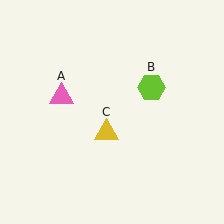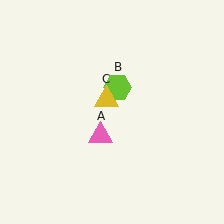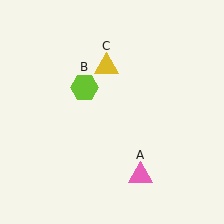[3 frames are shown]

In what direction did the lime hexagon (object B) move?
The lime hexagon (object B) moved left.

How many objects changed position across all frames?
3 objects changed position: pink triangle (object A), lime hexagon (object B), yellow triangle (object C).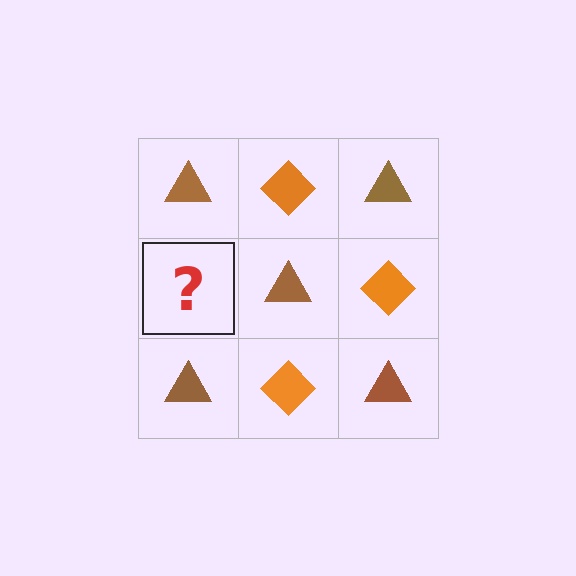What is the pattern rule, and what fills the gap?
The rule is that it alternates brown triangle and orange diamond in a checkerboard pattern. The gap should be filled with an orange diamond.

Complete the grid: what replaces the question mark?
The question mark should be replaced with an orange diamond.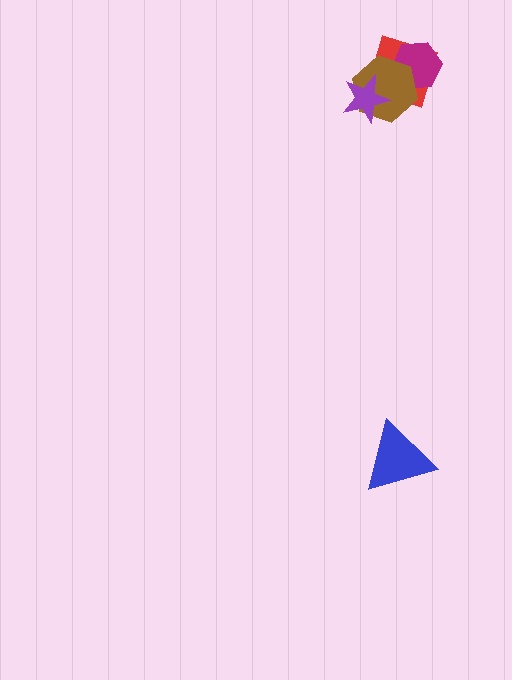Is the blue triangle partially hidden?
No, no other shape covers it.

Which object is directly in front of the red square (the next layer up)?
The magenta hexagon is directly in front of the red square.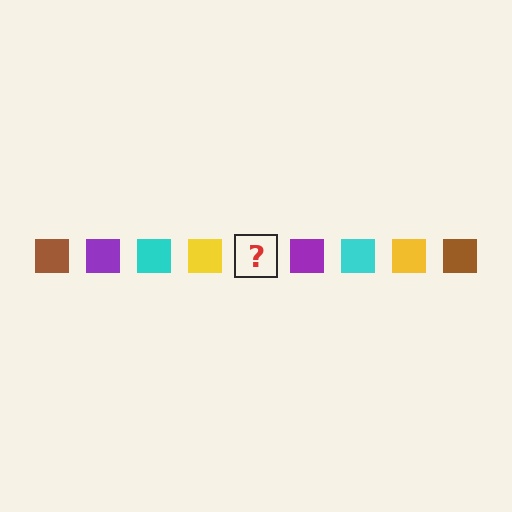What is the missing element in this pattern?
The missing element is a brown square.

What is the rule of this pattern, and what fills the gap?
The rule is that the pattern cycles through brown, purple, cyan, yellow squares. The gap should be filled with a brown square.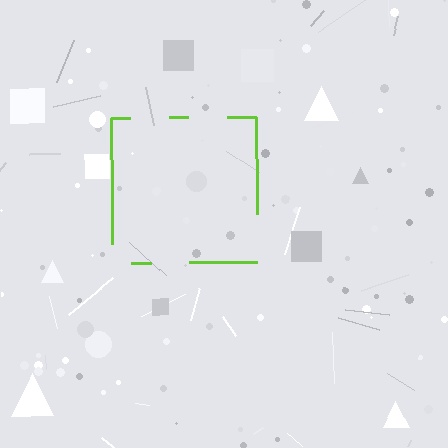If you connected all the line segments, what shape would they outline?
They would outline a square.